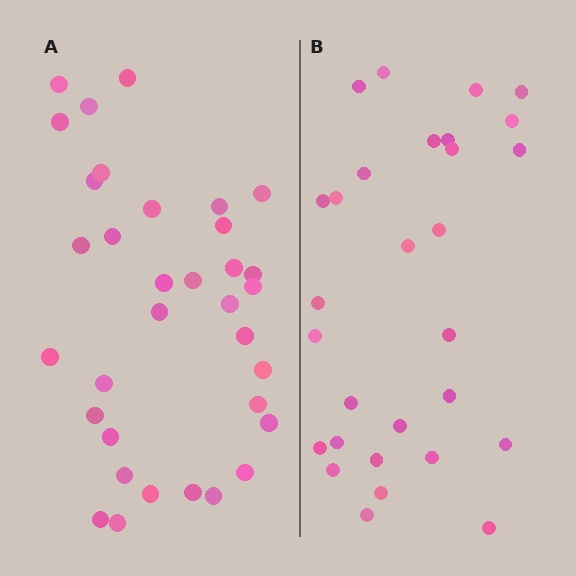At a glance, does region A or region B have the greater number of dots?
Region A (the left region) has more dots.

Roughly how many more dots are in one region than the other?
Region A has about 5 more dots than region B.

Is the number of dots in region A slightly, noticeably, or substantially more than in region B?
Region A has only slightly more — the two regions are fairly close. The ratio is roughly 1.2 to 1.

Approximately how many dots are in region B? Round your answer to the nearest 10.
About 30 dots. (The exact count is 29, which rounds to 30.)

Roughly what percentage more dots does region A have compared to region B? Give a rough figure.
About 15% more.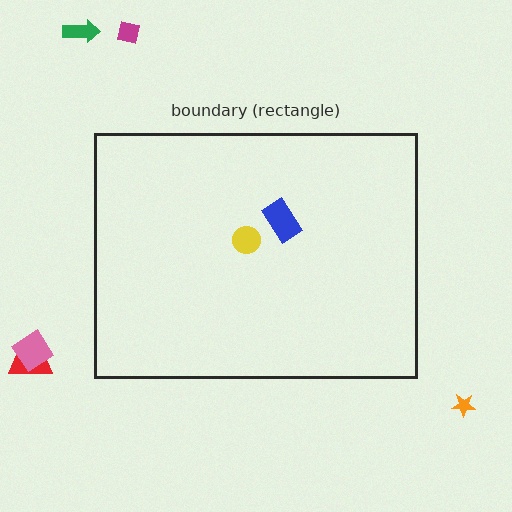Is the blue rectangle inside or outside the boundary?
Inside.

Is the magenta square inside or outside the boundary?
Outside.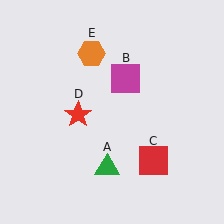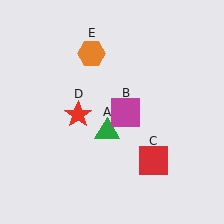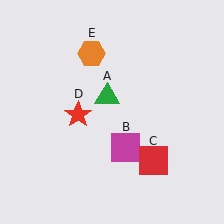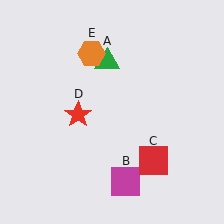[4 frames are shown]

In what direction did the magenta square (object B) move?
The magenta square (object B) moved down.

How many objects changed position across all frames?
2 objects changed position: green triangle (object A), magenta square (object B).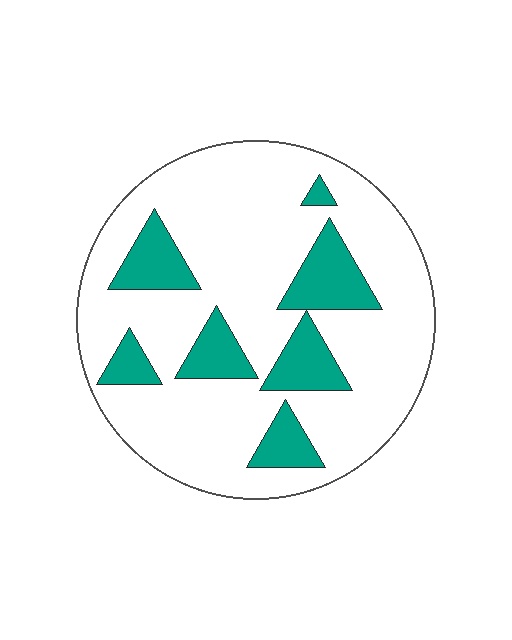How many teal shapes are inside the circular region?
7.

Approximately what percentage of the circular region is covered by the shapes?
Approximately 20%.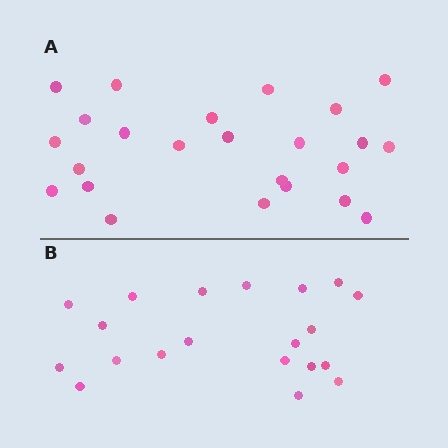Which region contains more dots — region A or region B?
Region A (the top region) has more dots.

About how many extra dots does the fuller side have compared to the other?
Region A has about 4 more dots than region B.